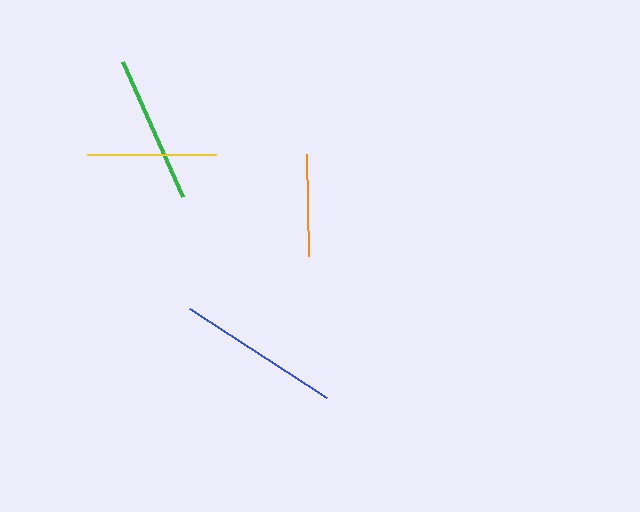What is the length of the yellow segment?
The yellow segment is approximately 128 pixels long.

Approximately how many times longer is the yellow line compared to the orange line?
The yellow line is approximately 1.3 times the length of the orange line.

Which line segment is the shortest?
The orange line is the shortest at approximately 102 pixels.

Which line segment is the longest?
The blue line is the longest at approximately 164 pixels.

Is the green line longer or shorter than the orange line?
The green line is longer than the orange line.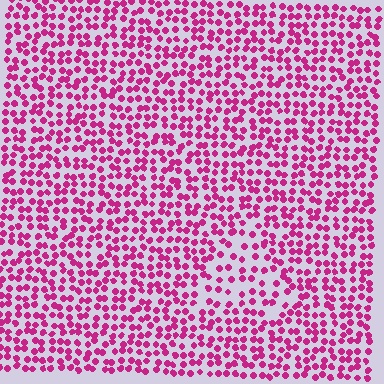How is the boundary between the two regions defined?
The boundary is defined by a change in element density (approximately 1.7x ratio). All elements are the same color, size, and shape.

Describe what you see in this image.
The image contains small magenta elements arranged at two different densities. A triangle-shaped region is visible where the elements are less densely packed than the surrounding area.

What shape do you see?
I see a triangle.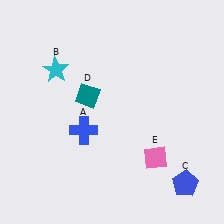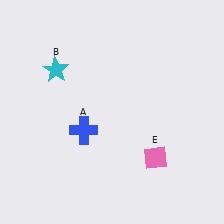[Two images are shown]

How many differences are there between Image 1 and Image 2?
There are 2 differences between the two images.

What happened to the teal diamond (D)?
The teal diamond (D) was removed in Image 2. It was in the top-left area of Image 1.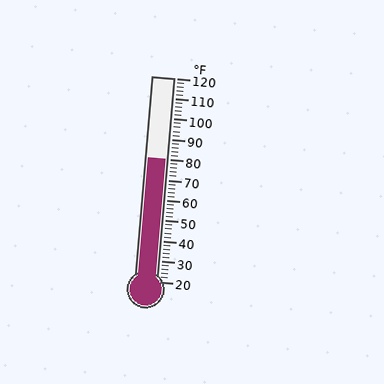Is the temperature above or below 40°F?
The temperature is above 40°F.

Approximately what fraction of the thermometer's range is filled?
The thermometer is filled to approximately 60% of its range.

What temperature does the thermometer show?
The thermometer shows approximately 80°F.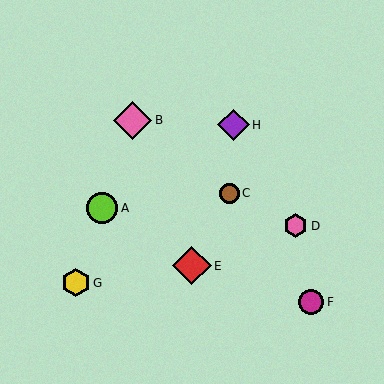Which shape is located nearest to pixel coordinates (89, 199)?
The lime circle (labeled A) at (102, 208) is nearest to that location.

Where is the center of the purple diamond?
The center of the purple diamond is at (233, 125).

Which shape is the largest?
The red diamond (labeled E) is the largest.